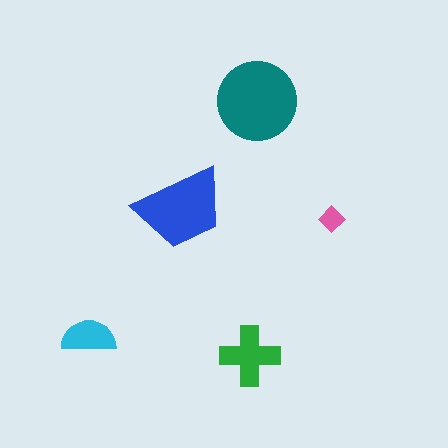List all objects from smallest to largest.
The pink diamond, the cyan semicircle, the green cross, the blue trapezoid, the teal circle.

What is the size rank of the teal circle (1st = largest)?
1st.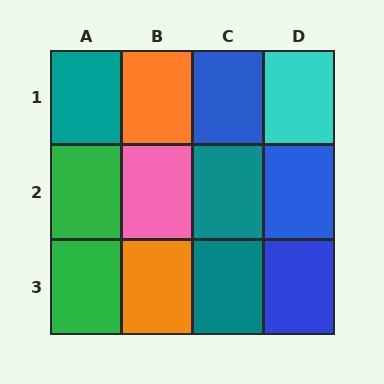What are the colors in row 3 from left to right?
Green, orange, teal, blue.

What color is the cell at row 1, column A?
Teal.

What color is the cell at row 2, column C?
Teal.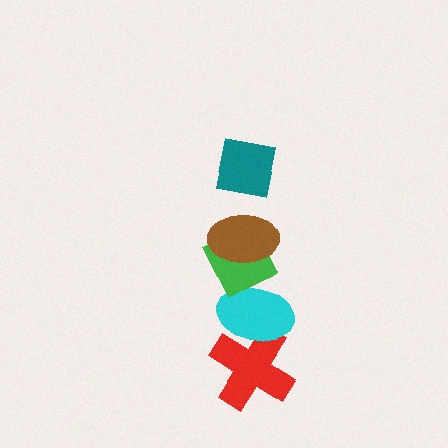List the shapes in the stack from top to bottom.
From top to bottom: the teal square, the brown ellipse, the green diamond, the cyan ellipse, the red cross.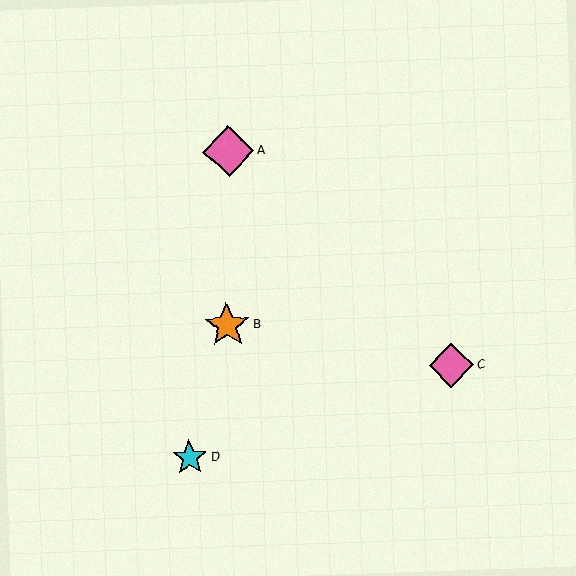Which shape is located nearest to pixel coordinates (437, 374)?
The pink diamond (labeled C) at (451, 365) is nearest to that location.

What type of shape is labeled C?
Shape C is a pink diamond.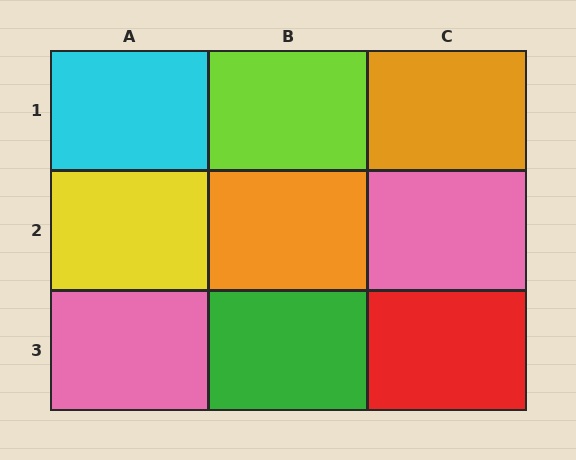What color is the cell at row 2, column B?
Orange.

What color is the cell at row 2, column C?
Pink.